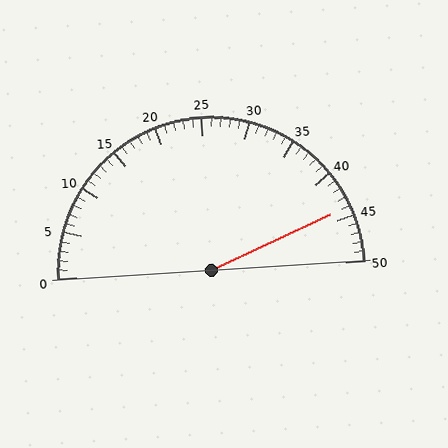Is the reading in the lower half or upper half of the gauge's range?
The reading is in the upper half of the range (0 to 50).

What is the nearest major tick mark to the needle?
The nearest major tick mark is 45.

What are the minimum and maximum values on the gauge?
The gauge ranges from 0 to 50.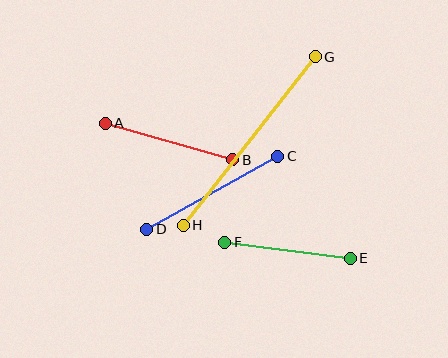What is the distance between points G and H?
The distance is approximately 214 pixels.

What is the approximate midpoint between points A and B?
The midpoint is at approximately (169, 142) pixels.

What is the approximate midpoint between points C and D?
The midpoint is at approximately (212, 193) pixels.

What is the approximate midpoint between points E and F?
The midpoint is at approximately (287, 250) pixels.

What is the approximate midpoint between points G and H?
The midpoint is at approximately (249, 141) pixels.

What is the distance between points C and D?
The distance is approximately 150 pixels.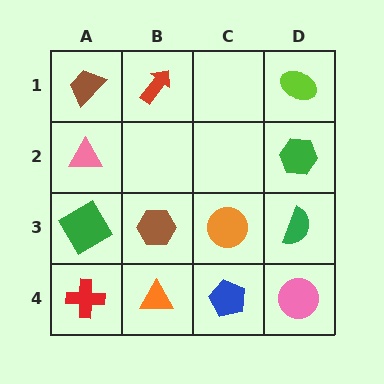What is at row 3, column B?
A brown hexagon.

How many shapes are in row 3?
4 shapes.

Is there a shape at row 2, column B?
No, that cell is empty.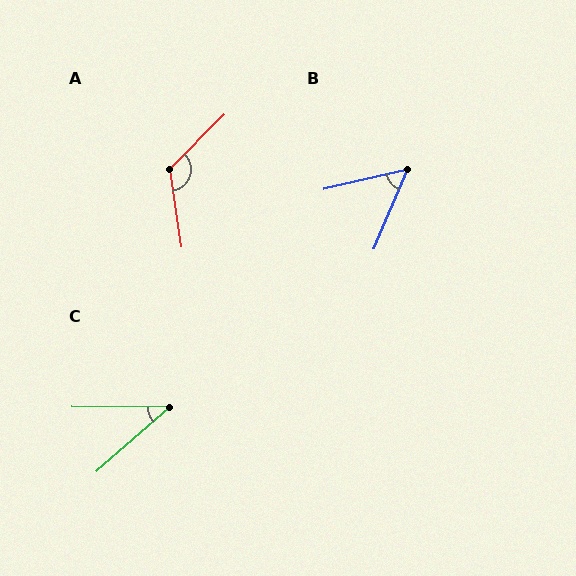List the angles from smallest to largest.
C (42°), B (54°), A (127°).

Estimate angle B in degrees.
Approximately 54 degrees.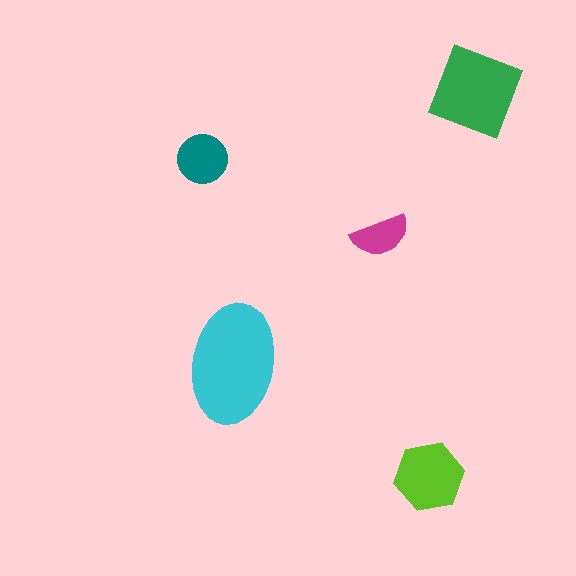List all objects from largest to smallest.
The cyan ellipse, the green square, the lime hexagon, the teal circle, the magenta semicircle.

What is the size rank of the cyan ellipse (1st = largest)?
1st.